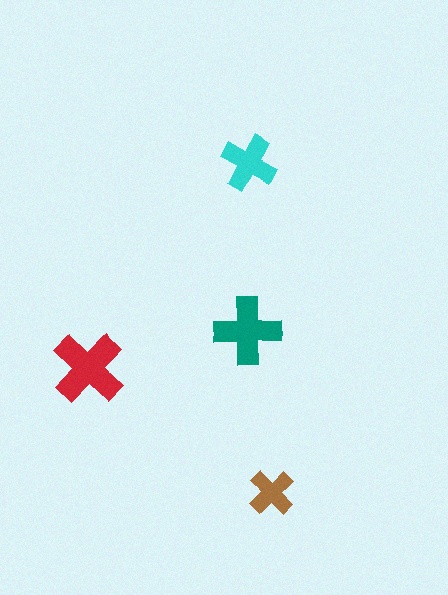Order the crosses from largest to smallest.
the red one, the teal one, the cyan one, the brown one.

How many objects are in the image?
There are 4 objects in the image.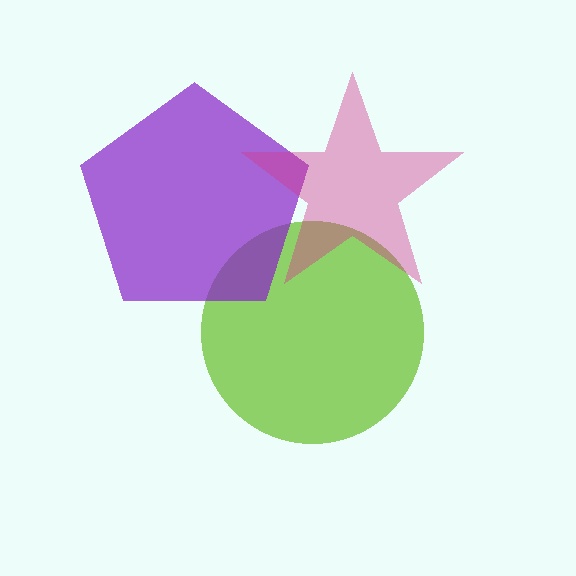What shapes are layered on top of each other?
The layered shapes are: a lime circle, a purple pentagon, a magenta star.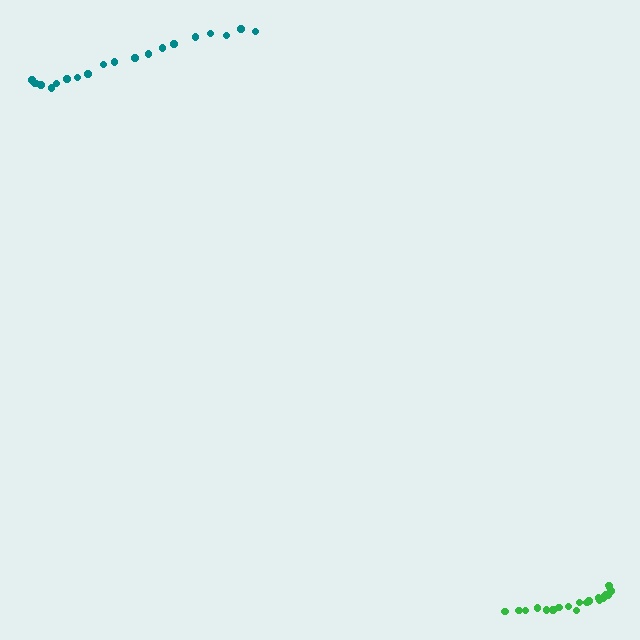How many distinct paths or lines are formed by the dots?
There are 2 distinct paths.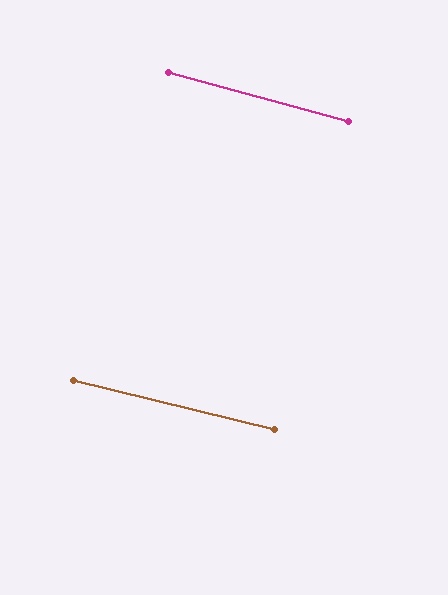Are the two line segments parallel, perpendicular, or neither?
Parallel — their directions differ by only 1.6°.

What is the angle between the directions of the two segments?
Approximately 2 degrees.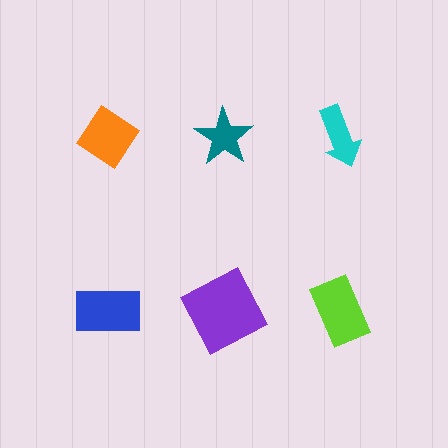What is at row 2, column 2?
A purple square.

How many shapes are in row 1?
3 shapes.